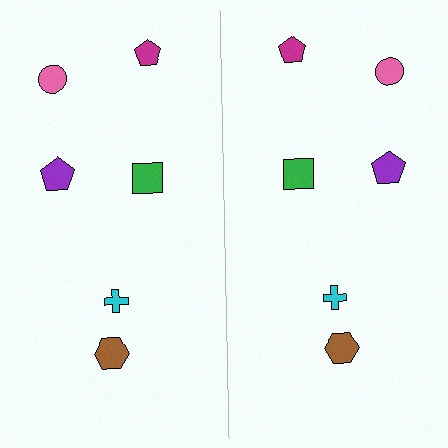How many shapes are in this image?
There are 12 shapes in this image.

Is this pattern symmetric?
Yes, this pattern has bilateral (reflection) symmetry.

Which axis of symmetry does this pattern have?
The pattern has a vertical axis of symmetry running through the center of the image.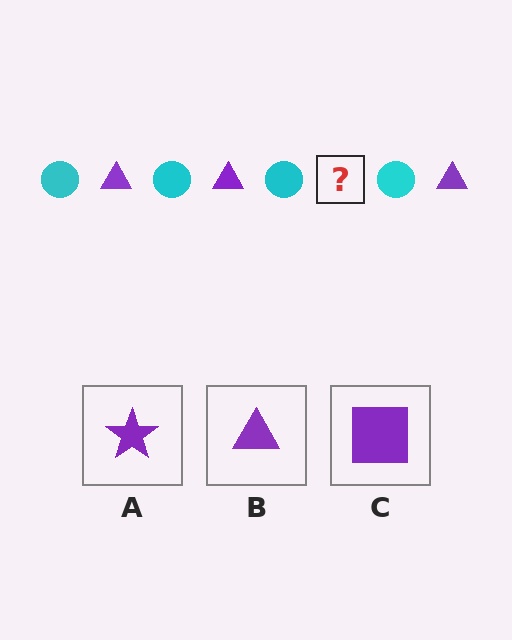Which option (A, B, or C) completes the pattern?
B.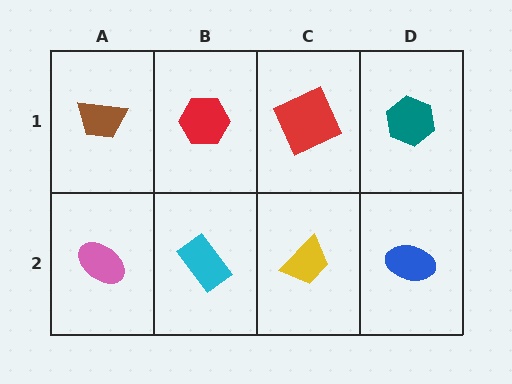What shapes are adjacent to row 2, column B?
A red hexagon (row 1, column B), a pink ellipse (row 2, column A), a yellow trapezoid (row 2, column C).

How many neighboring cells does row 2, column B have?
3.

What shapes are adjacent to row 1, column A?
A pink ellipse (row 2, column A), a red hexagon (row 1, column B).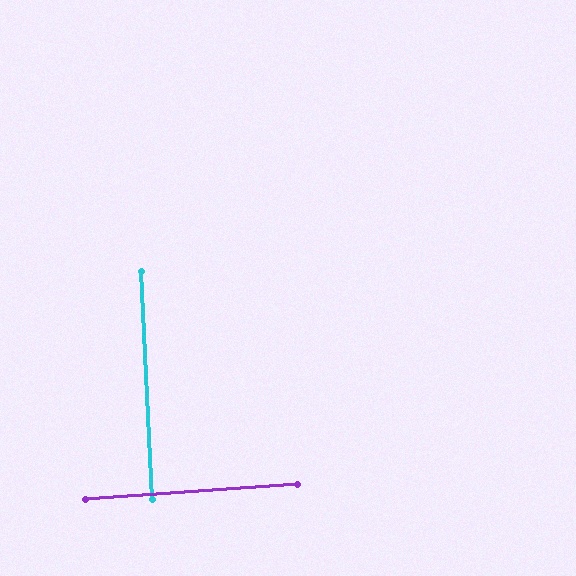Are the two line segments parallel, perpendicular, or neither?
Perpendicular — they meet at approximately 89°.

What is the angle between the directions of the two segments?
Approximately 89 degrees.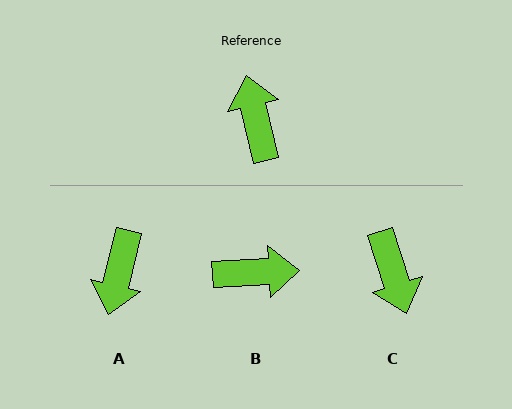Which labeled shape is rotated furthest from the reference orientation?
C, about 175 degrees away.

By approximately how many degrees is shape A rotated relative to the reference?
Approximately 153 degrees counter-clockwise.